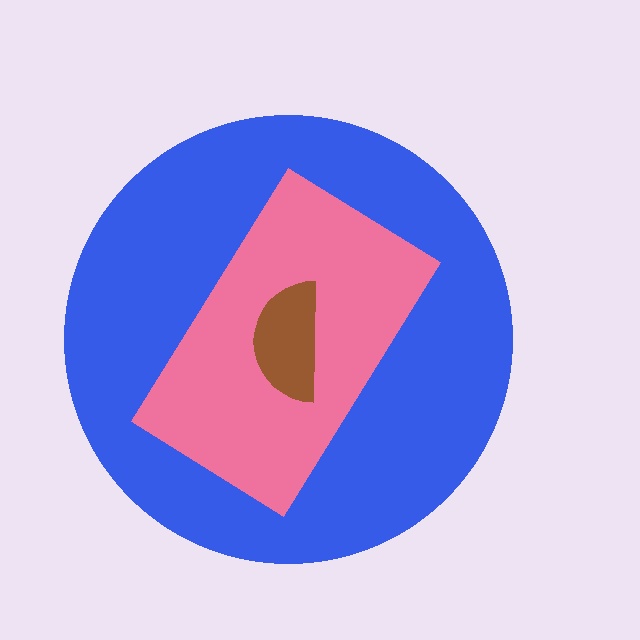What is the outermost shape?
The blue circle.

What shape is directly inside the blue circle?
The pink rectangle.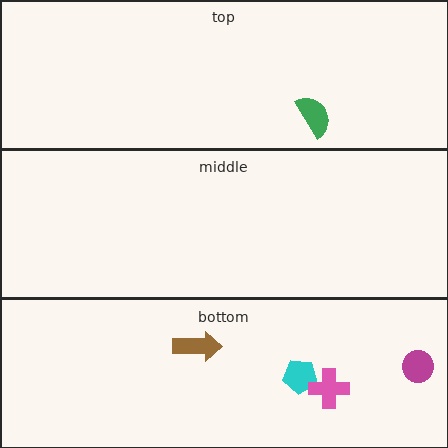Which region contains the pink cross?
The bottom region.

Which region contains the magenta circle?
The bottom region.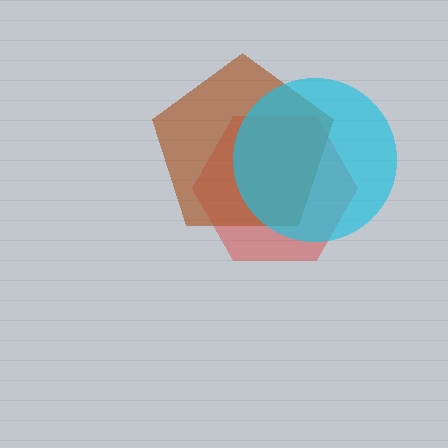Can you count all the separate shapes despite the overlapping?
Yes, there are 3 separate shapes.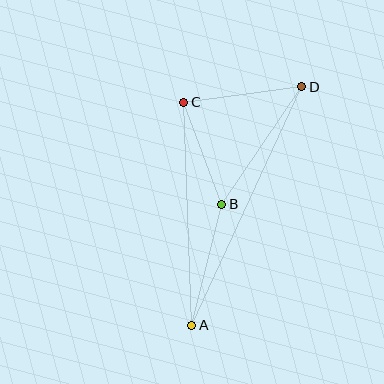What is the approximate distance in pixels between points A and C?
The distance between A and C is approximately 223 pixels.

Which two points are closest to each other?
Points B and C are closest to each other.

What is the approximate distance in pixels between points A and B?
The distance between A and B is approximately 125 pixels.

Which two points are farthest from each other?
Points A and D are farthest from each other.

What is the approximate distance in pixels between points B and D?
The distance between B and D is approximately 142 pixels.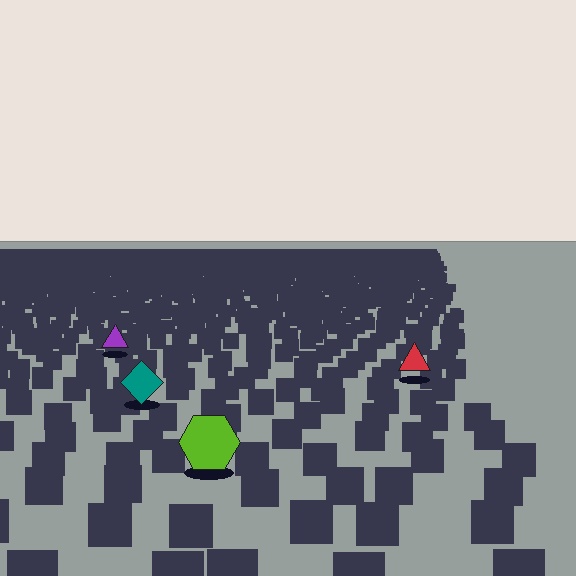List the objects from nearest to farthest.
From nearest to farthest: the lime hexagon, the teal diamond, the red triangle, the purple triangle.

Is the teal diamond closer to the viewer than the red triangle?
Yes. The teal diamond is closer — you can tell from the texture gradient: the ground texture is coarser near it.